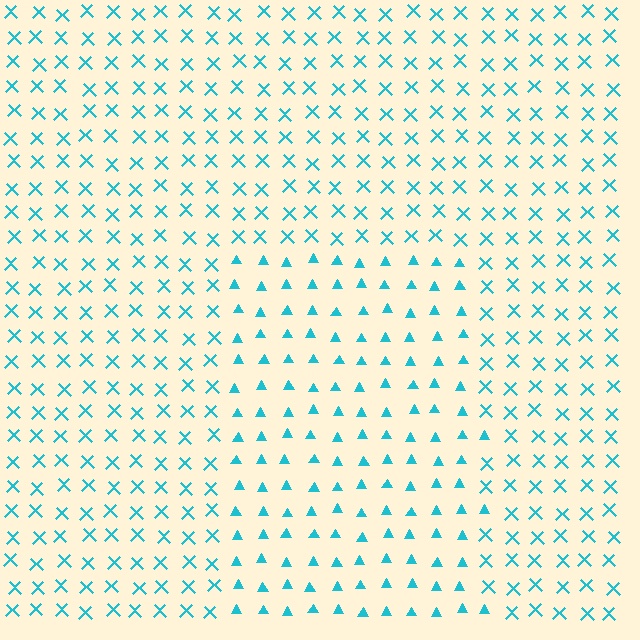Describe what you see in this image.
The image is filled with small cyan elements arranged in a uniform grid. A rectangle-shaped region contains triangles, while the surrounding area contains X marks. The boundary is defined purely by the change in element shape.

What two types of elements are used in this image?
The image uses triangles inside the rectangle region and X marks outside it.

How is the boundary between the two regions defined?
The boundary is defined by a change in element shape: triangles inside vs. X marks outside. All elements share the same color and spacing.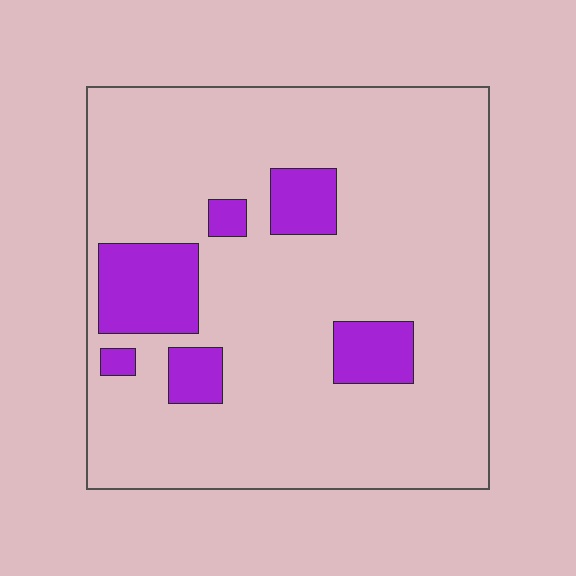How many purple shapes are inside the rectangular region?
6.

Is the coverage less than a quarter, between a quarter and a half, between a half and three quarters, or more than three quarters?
Less than a quarter.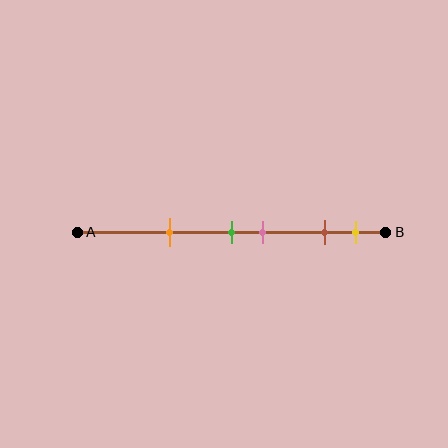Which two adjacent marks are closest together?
The green and pink marks are the closest adjacent pair.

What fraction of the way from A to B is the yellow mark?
The yellow mark is approximately 90% (0.9) of the way from A to B.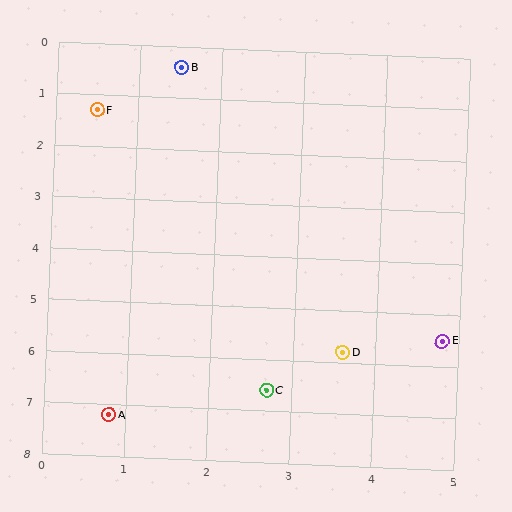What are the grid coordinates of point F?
Point F is at approximately (0.5, 1.3).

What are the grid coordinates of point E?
Point E is at approximately (4.8, 5.5).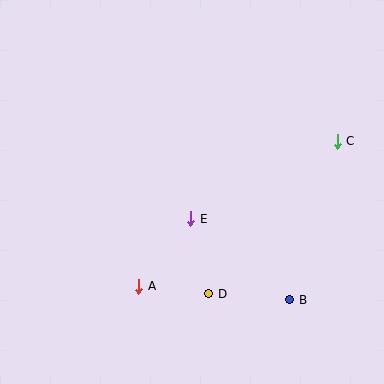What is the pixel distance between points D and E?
The distance between D and E is 77 pixels.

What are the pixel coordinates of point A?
Point A is at (139, 286).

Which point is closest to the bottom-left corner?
Point A is closest to the bottom-left corner.